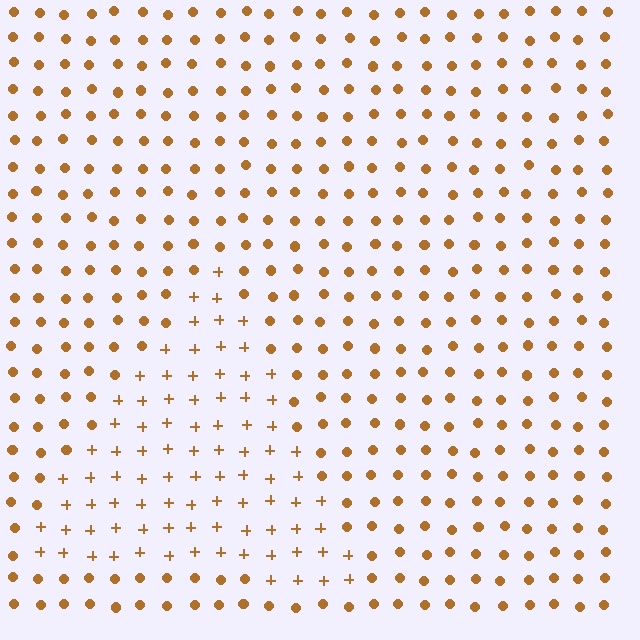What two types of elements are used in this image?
The image uses plus signs inside the triangle region and circles outside it.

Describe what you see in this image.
The image is filled with small brown elements arranged in a uniform grid. A triangle-shaped region contains plus signs, while the surrounding area contains circles. The boundary is defined purely by the change in element shape.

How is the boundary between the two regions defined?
The boundary is defined by a change in element shape: plus signs inside vs. circles outside. All elements share the same color and spacing.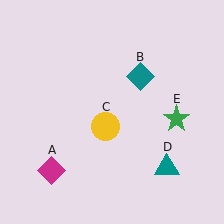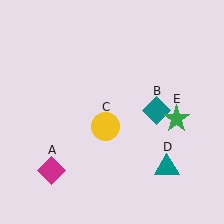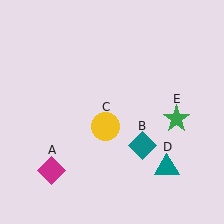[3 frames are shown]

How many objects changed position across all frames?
1 object changed position: teal diamond (object B).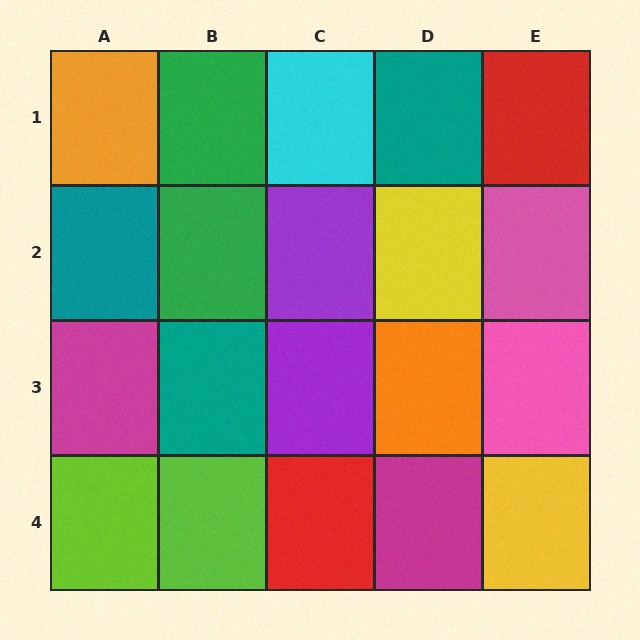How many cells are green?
2 cells are green.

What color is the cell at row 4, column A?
Lime.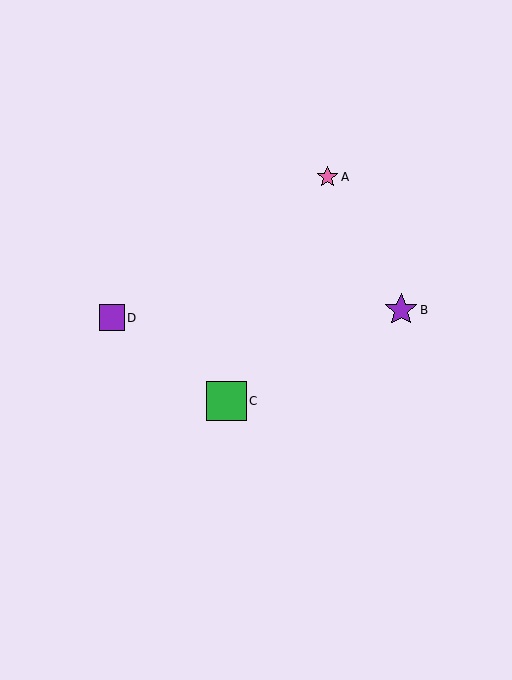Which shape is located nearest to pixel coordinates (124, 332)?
The purple square (labeled D) at (112, 318) is nearest to that location.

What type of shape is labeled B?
Shape B is a purple star.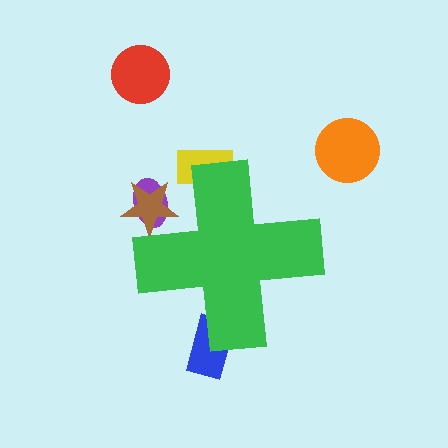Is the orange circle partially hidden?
No, the orange circle is fully visible.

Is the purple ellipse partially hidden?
Yes, the purple ellipse is partially hidden behind the green cross.